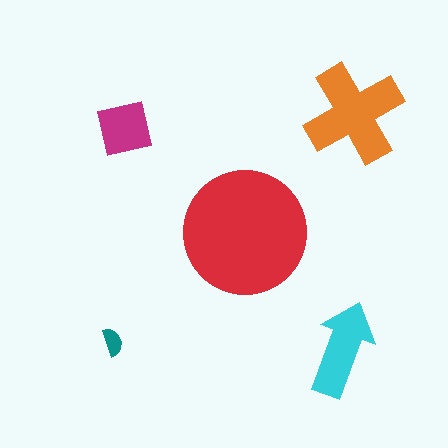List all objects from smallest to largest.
The teal semicircle, the magenta square, the cyan arrow, the orange cross, the red circle.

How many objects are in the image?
There are 5 objects in the image.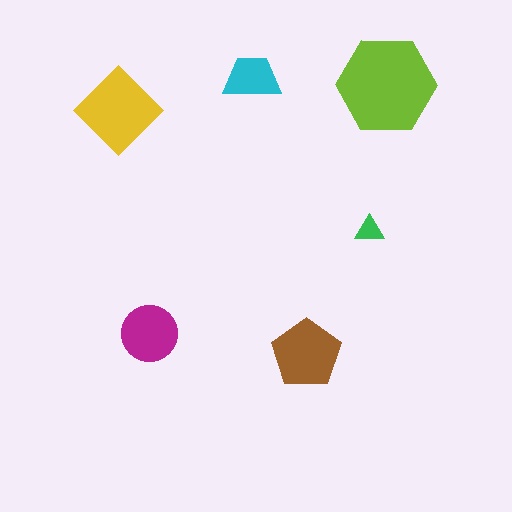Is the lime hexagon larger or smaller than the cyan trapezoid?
Larger.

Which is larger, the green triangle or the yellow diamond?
The yellow diamond.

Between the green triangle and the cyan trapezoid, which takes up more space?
The cyan trapezoid.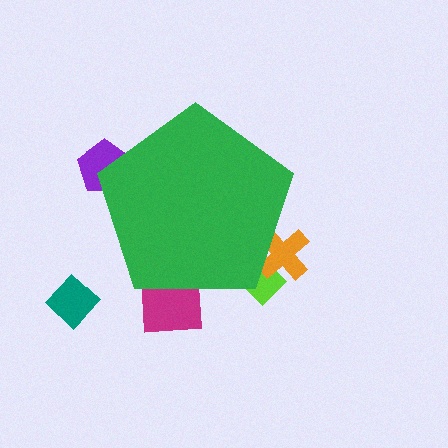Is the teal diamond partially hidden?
No, the teal diamond is fully visible.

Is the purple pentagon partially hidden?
Yes, the purple pentagon is partially hidden behind the green pentagon.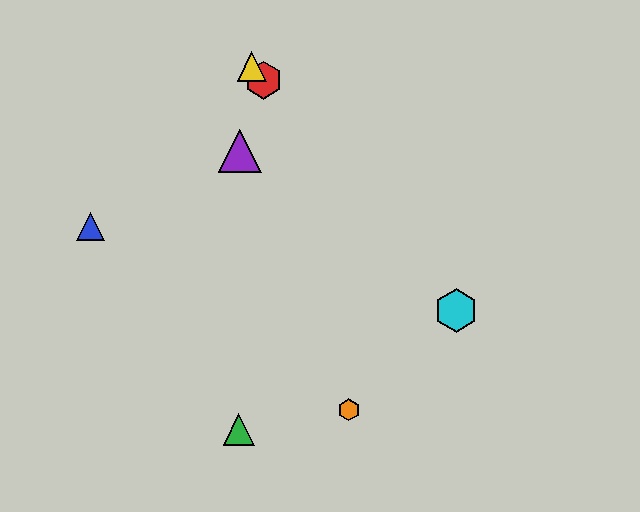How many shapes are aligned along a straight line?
3 shapes (the red hexagon, the yellow triangle, the cyan hexagon) are aligned along a straight line.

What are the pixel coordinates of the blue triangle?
The blue triangle is at (90, 226).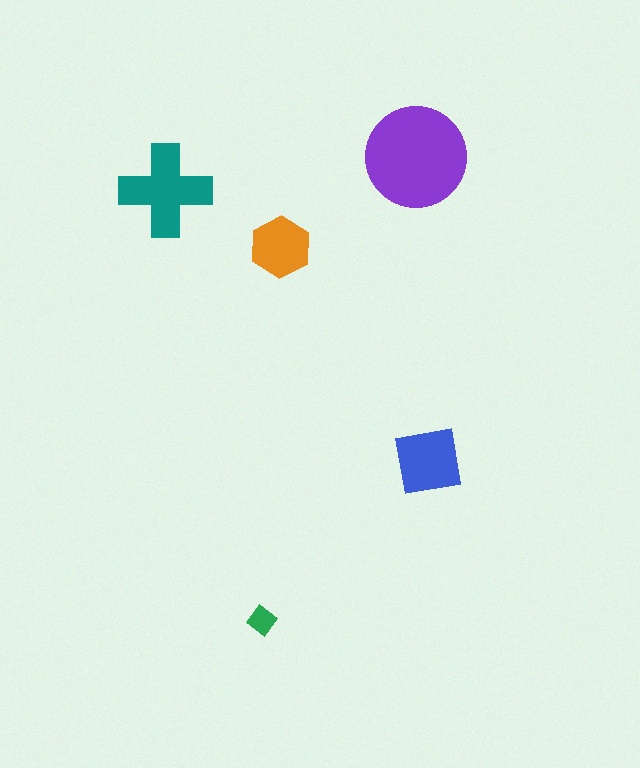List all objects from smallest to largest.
The green diamond, the orange hexagon, the blue square, the teal cross, the purple circle.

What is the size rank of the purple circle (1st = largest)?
1st.